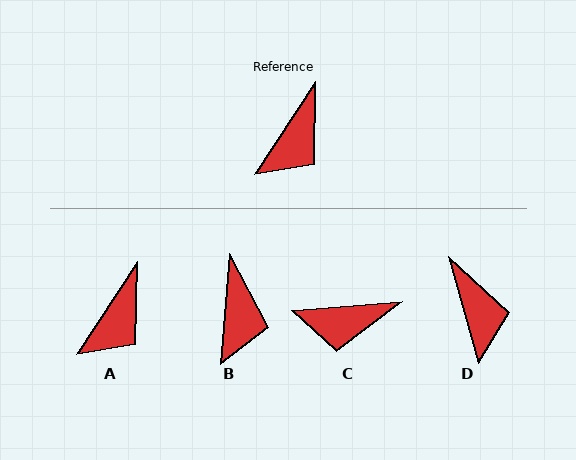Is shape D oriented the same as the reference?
No, it is off by about 49 degrees.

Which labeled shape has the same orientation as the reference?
A.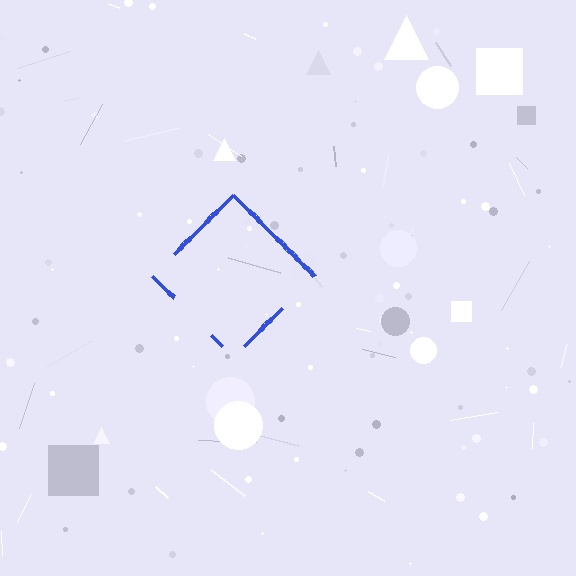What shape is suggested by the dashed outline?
The dashed outline suggests a diamond.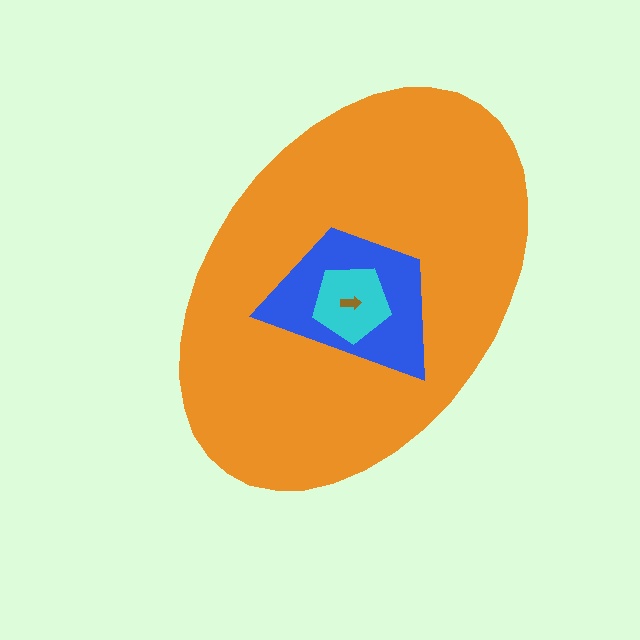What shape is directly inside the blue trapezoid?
The cyan pentagon.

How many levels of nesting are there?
4.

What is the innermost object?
The brown arrow.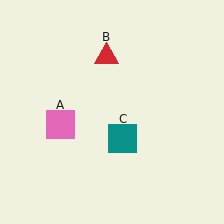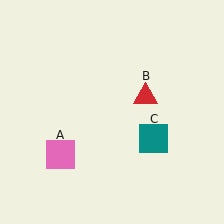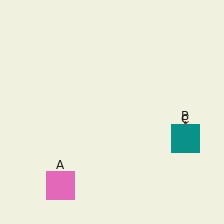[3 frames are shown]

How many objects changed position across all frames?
3 objects changed position: pink square (object A), red triangle (object B), teal square (object C).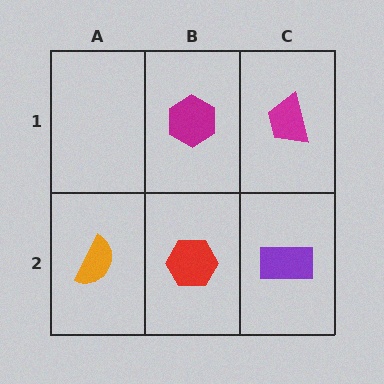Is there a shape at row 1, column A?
No, that cell is empty.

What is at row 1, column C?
A magenta trapezoid.